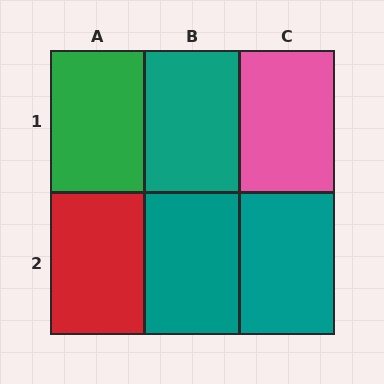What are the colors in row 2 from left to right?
Red, teal, teal.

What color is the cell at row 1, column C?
Pink.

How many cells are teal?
3 cells are teal.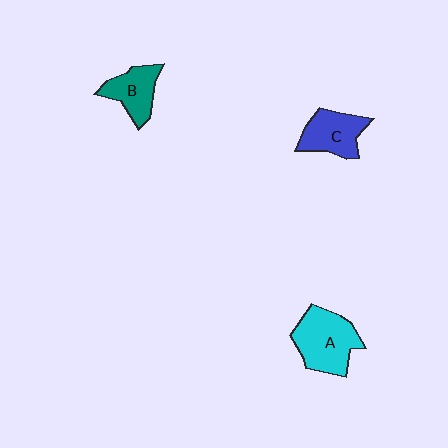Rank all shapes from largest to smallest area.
From largest to smallest: A (cyan), C (blue), B (teal).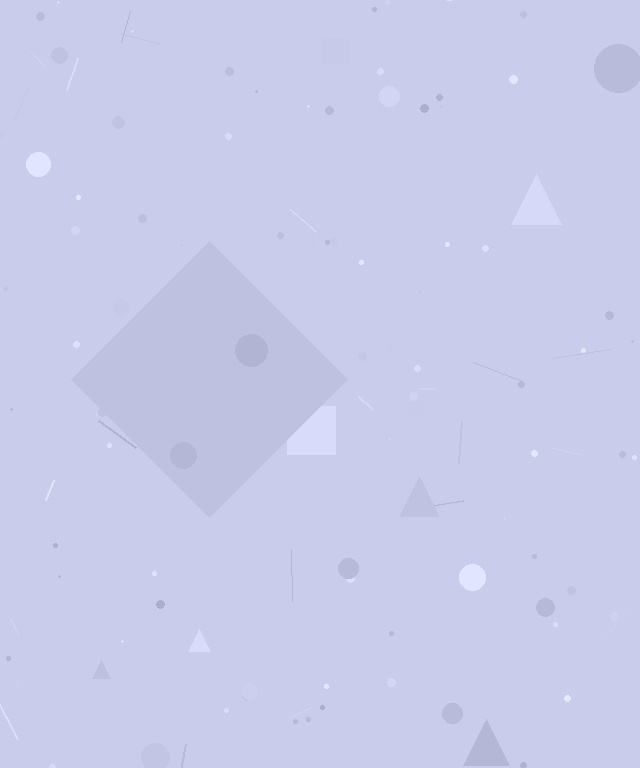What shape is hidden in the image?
A diamond is hidden in the image.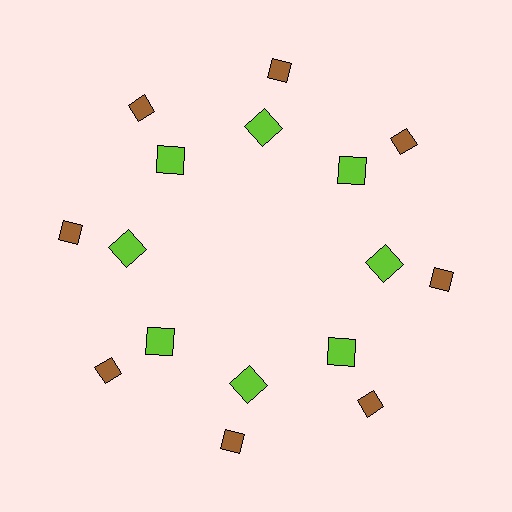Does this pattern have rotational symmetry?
Yes, this pattern has 8-fold rotational symmetry. It looks the same after rotating 45 degrees around the center.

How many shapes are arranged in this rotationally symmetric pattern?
There are 16 shapes, arranged in 8 groups of 2.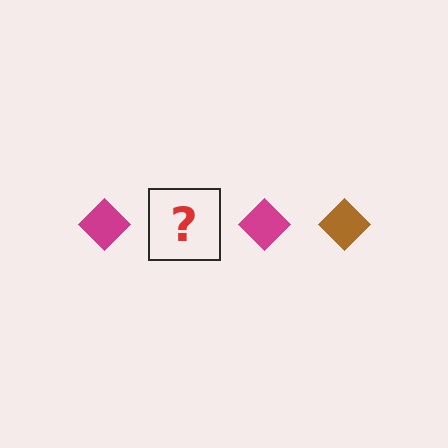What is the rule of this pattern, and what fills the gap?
The rule is that the pattern cycles through magenta, brown diamonds. The gap should be filled with a brown diamond.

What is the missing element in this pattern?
The missing element is a brown diamond.